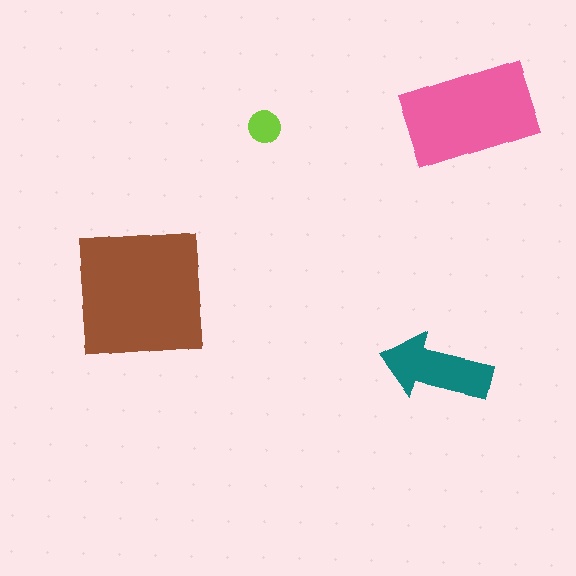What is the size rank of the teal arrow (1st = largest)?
3rd.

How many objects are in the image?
There are 4 objects in the image.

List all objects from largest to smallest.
The brown square, the pink rectangle, the teal arrow, the lime circle.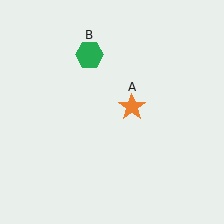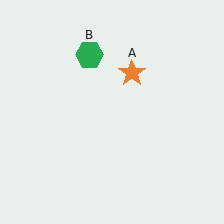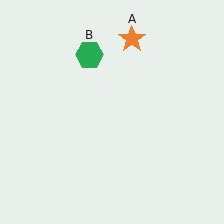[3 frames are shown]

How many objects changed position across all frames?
1 object changed position: orange star (object A).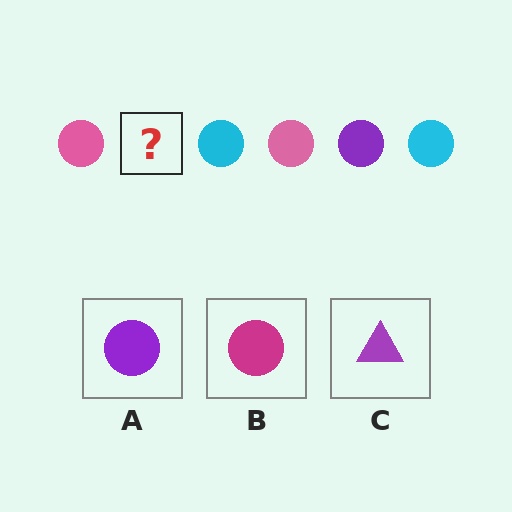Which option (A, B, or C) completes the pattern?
A.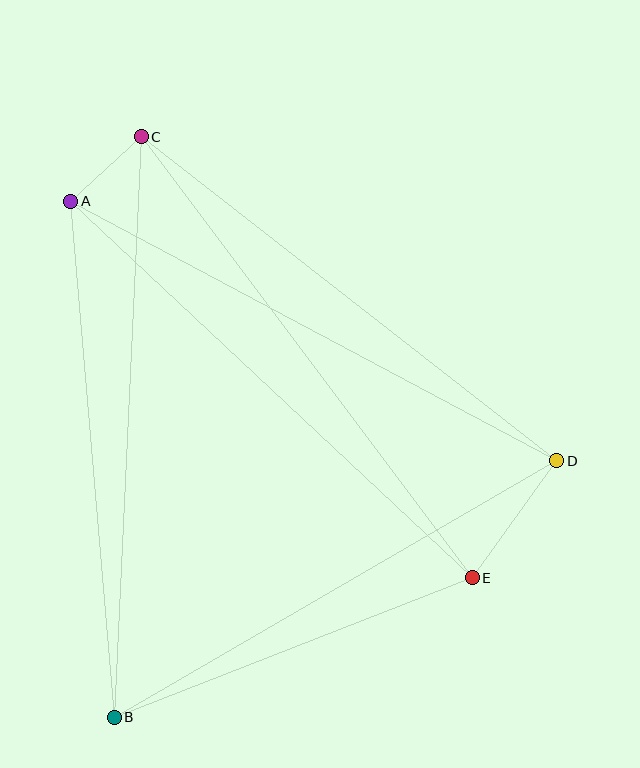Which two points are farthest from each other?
Points B and C are farthest from each other.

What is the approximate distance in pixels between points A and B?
The distance between A and B is approximately 517 pixels.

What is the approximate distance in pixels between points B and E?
The distance between B and E is approximately 384 pixels.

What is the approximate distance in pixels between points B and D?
The distance between B and D is approximately 511 pixels.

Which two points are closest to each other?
Points A and C are closest to each other.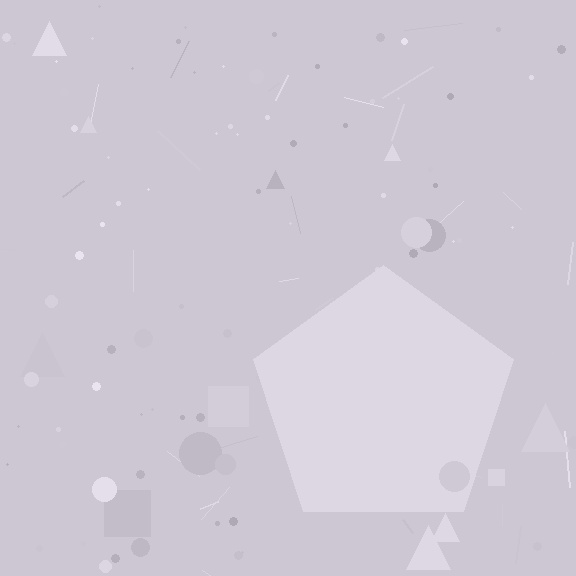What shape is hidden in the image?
A pentagon is hidden in the image.